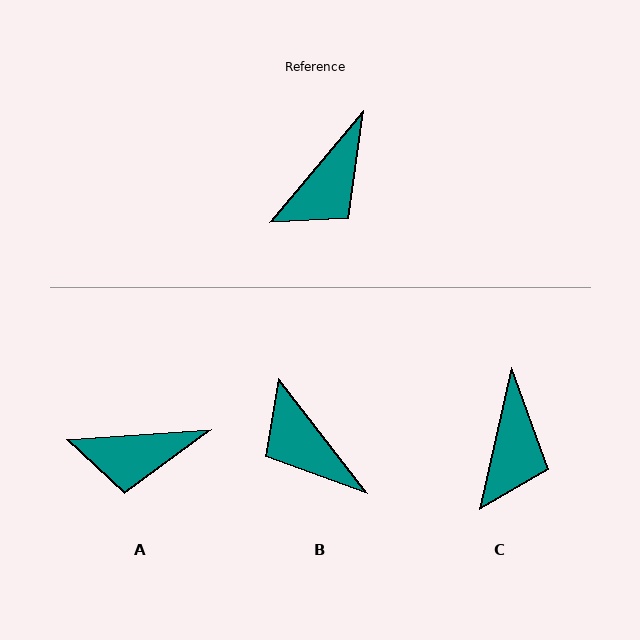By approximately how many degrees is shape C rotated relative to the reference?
Approximately 27 degrees counter-clockwise.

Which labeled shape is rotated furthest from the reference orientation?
B, about 102 degrees away.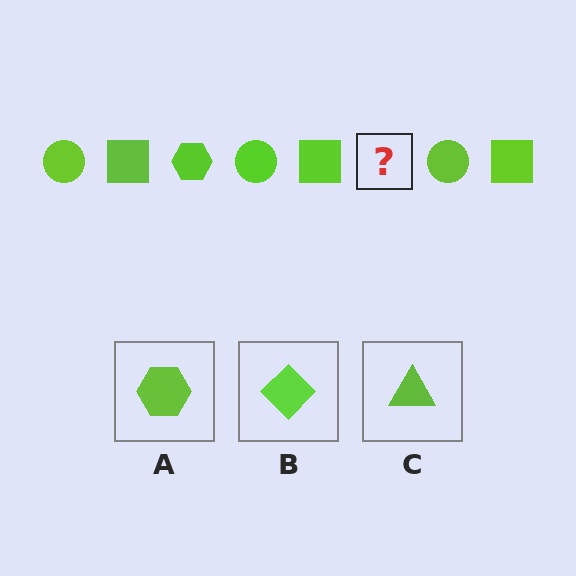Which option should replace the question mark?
Option A.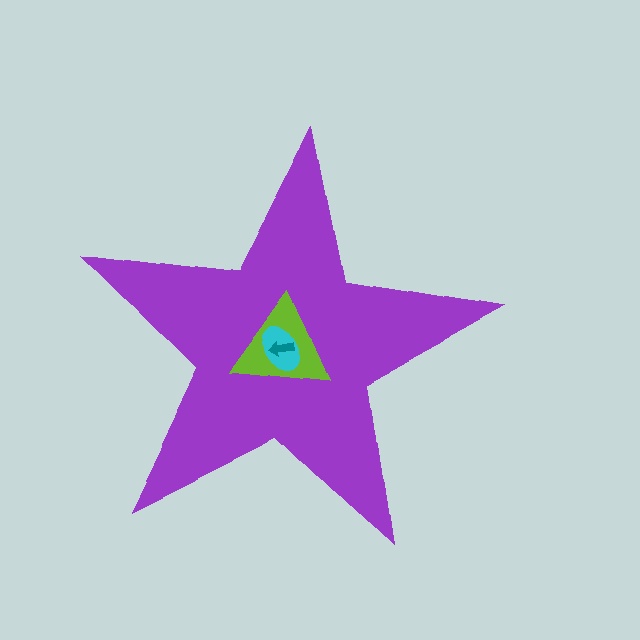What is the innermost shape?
The teal arrow.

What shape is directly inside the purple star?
The lime triangle.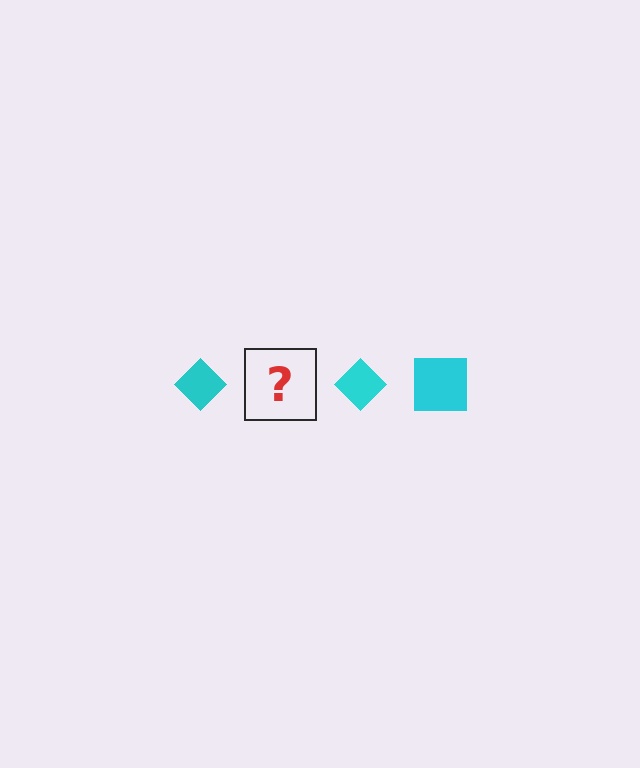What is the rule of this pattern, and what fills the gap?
The rule is that the pattern cycles through diamond, square shapes in cyan. The gap should be filled with a cyan square.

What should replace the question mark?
The question mark should be replaced with a cyan square.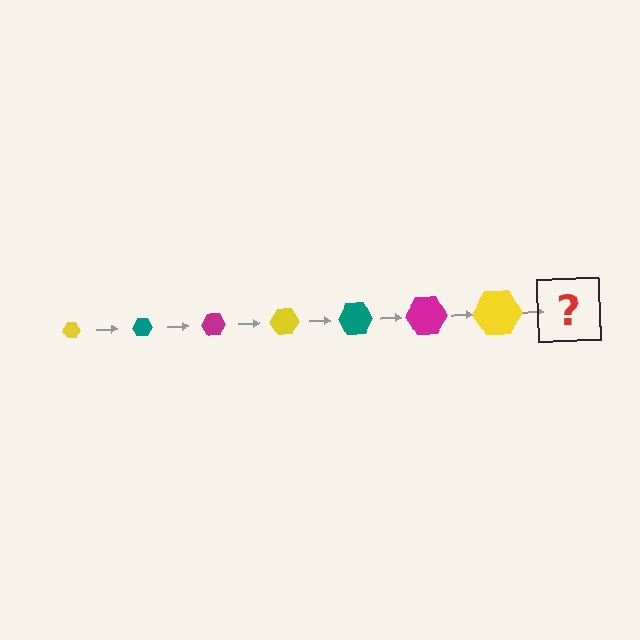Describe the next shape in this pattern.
It should be a teal hexagon, larger than the previous one.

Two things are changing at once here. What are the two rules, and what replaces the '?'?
The two rules are that the hexagon grows larger each step and the color cycles through yellow, teal, and magenta. The '?' should be a teal hexagon, larger than the previous one.